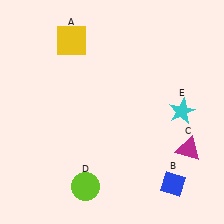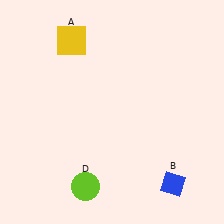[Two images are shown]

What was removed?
The magenta triangle (C), the cyan star (E) were removed in Image 2.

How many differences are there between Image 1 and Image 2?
There are 2 differences between the two images.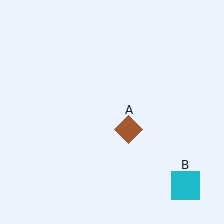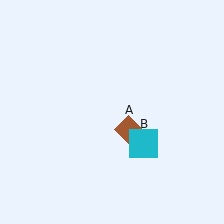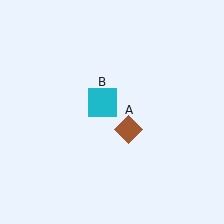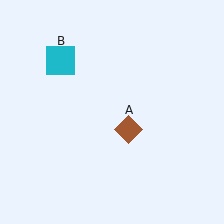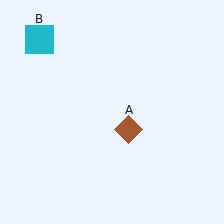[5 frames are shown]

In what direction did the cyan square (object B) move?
The cyan square (object B) moved up and to the left.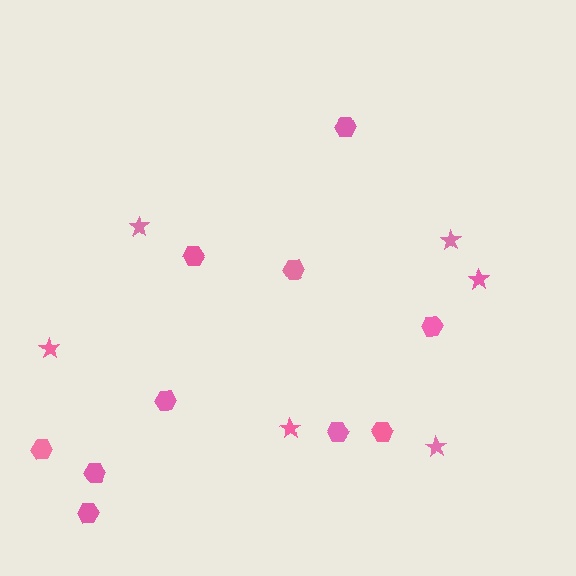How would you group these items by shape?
There are 2 groups: one group of stars (6) and one group of hexagons (10).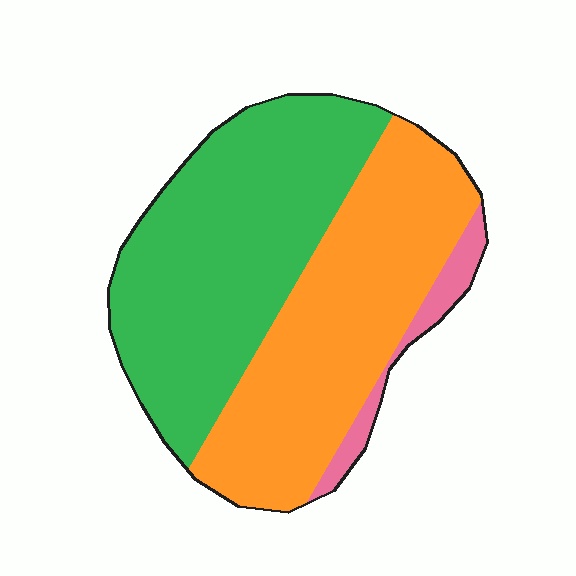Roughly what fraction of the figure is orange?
Orange takes up between a quarter and a half of the figure.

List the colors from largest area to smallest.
From largest to smallest: green, orange, pink.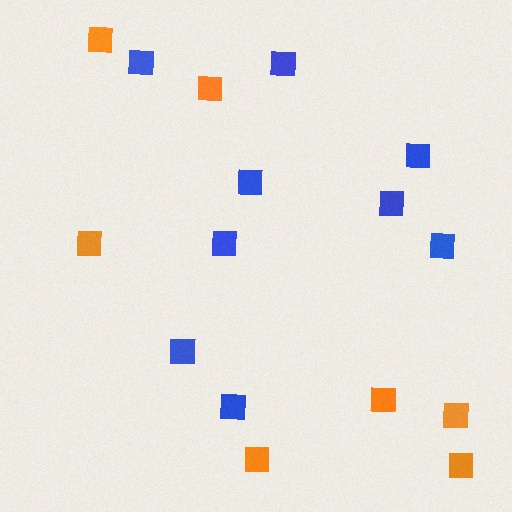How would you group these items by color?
There are 2 groups: one group of orange squares (7) and one group of blue squares (9).